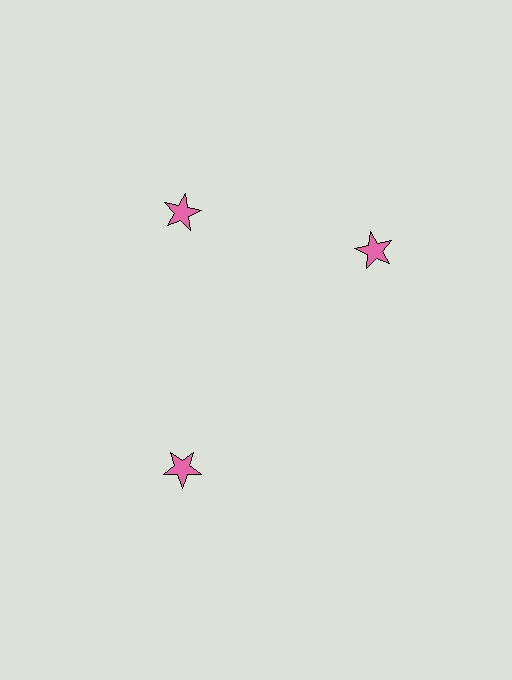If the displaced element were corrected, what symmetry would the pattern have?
It would have 3-fold rotational symmetry — the pattern would map onto itself every 120 degrees.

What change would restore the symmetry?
The symmetry would be restored by rotating it back into even spacing with its neighbors so that all 3 stars sit at equal angles and equal distance from the center.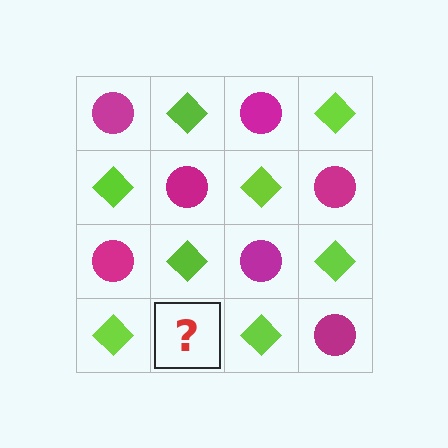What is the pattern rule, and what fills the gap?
The rule is that it alternates magenta circle and lime diamond in a checkerboard pattern. The gap should be filled with a magenta circle.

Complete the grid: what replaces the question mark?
The question mark should be replaced with a magenta circle.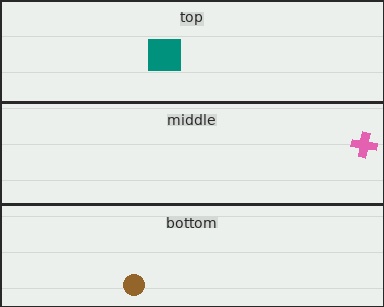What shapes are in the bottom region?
The brown circle.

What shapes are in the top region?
The teal square.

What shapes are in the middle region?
The pink cross.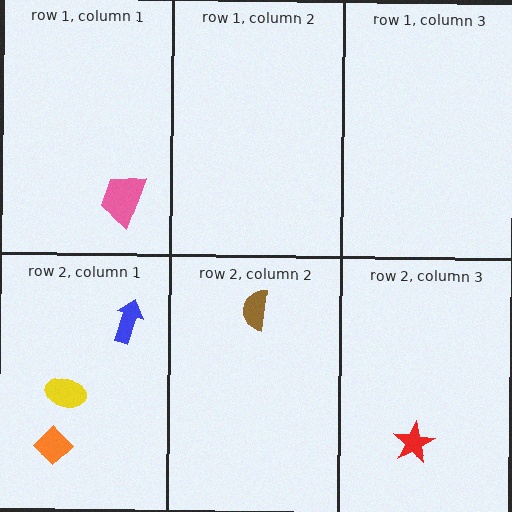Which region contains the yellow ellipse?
The row 2, column 1 region.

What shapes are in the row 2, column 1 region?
The blue arrow, the yellow ellipse, the orange diamond.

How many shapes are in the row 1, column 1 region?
1.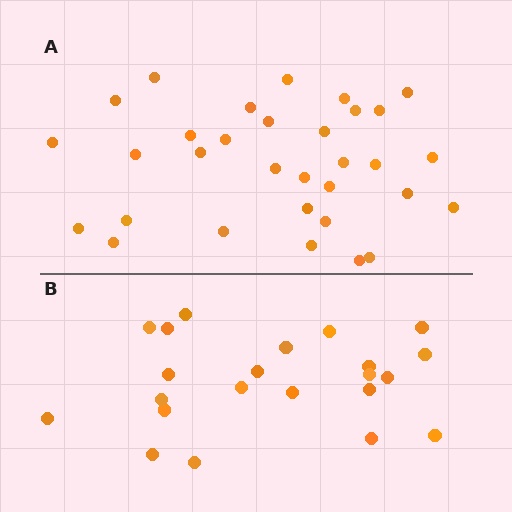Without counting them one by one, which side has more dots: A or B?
Region A (the top region) has more dots.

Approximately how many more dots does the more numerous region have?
Region A has roughly 10 or so more dots than region B.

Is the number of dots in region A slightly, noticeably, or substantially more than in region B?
Region A has substantially more. The ratio is roughly 1.5 to 1.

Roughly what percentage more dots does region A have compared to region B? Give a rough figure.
About 45% more.